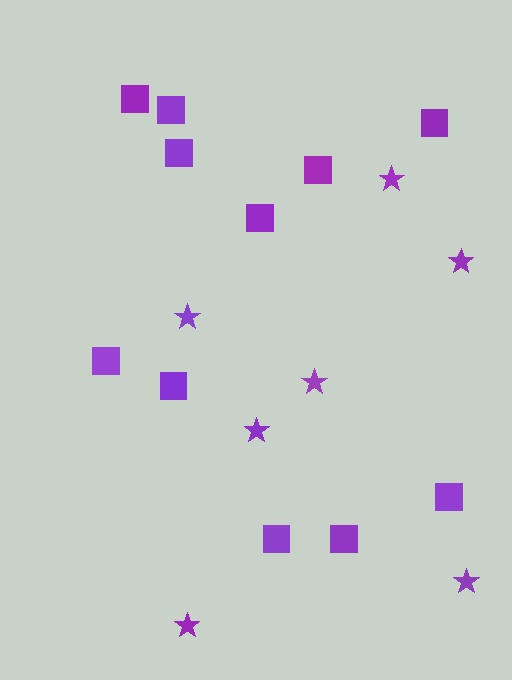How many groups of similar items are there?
There are 2 groups: one group of stars (7) and one group of squares (11).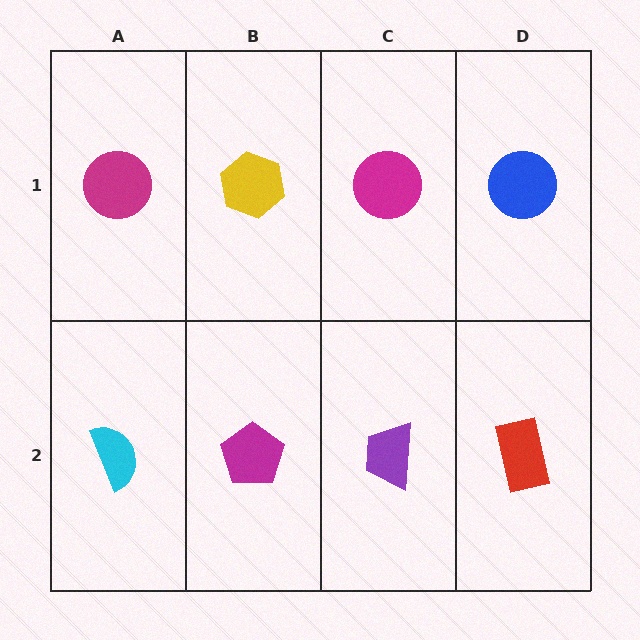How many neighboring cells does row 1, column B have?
3.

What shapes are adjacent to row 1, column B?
A magenta pentagon (row 2, column B), a magenta circle (row 1, column A), a magenta circle (row 1, column C).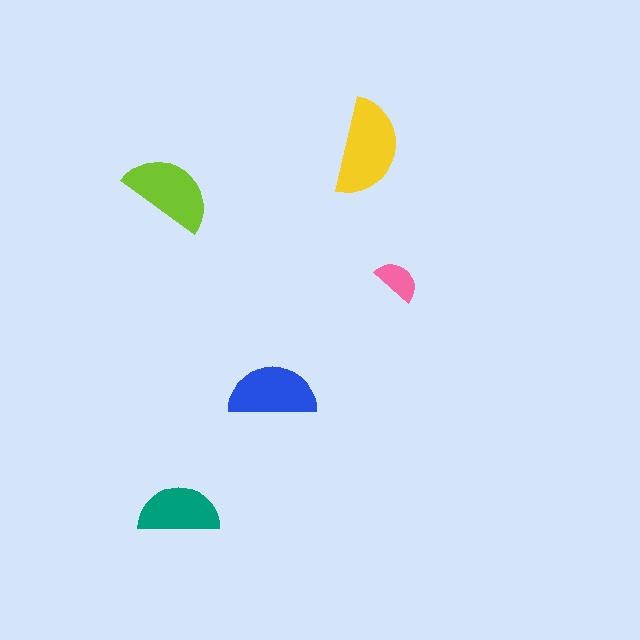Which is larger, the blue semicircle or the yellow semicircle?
The yellow one.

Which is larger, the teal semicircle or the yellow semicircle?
The yellow one.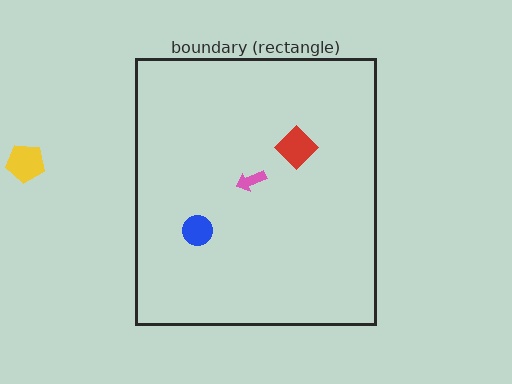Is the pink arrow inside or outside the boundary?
Inside.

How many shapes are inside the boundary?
3 inside, 1 outside.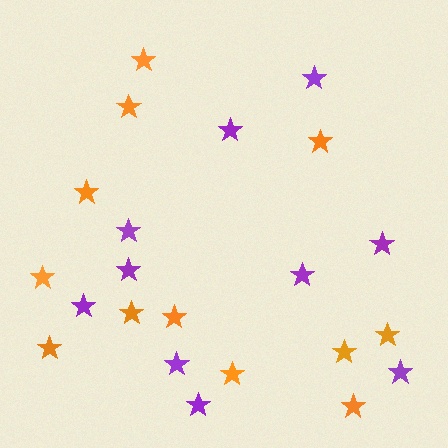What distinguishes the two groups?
There are 2 groups: one group of orange stars (12) and one group of purple stars (10).